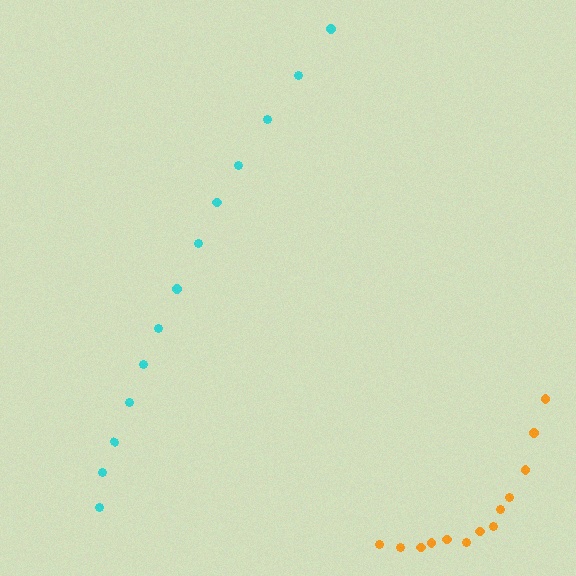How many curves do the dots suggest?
There are 2 distinct paths.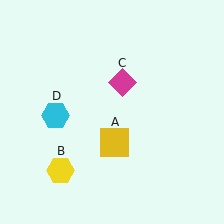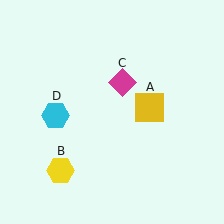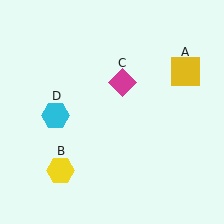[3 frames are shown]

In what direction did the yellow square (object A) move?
The yellow square (object A) moved up and to the right.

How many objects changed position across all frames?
1 object changed position: yellow square (object A).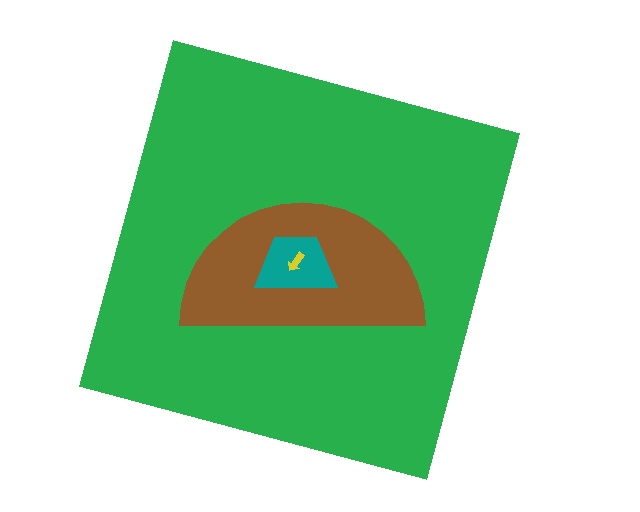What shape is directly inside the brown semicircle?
The teal trapezoid.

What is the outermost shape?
The green square.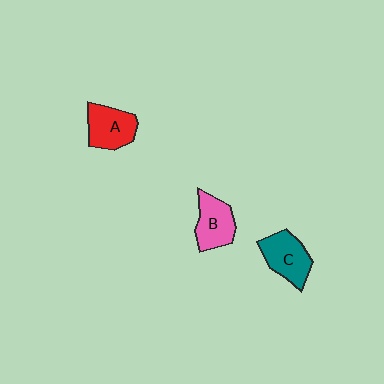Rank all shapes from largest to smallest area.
From largest to smallest: C (teal), A (red), B (pink).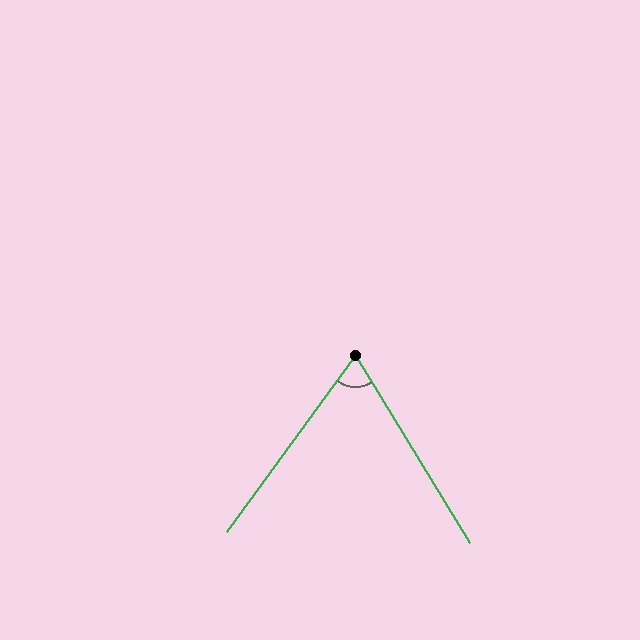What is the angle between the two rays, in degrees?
Approximately 68 degrees.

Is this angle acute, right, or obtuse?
It is acute.